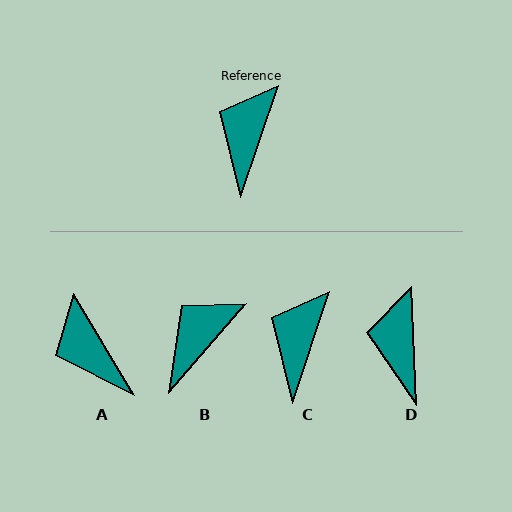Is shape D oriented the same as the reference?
No, it is off by about 21 degrees.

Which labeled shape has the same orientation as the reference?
C.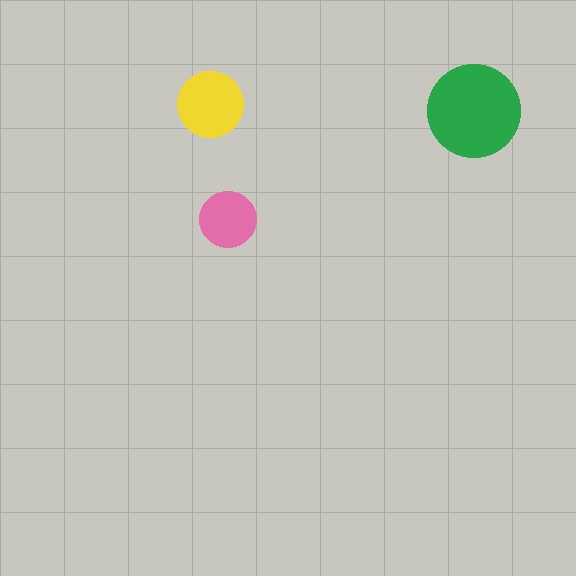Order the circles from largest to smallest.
the green one, the yellow one, the pink one.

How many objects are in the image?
There are 3 objects in the image.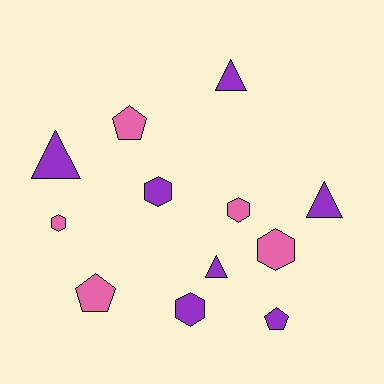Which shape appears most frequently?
Hexagon, with 5 objects.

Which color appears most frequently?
Purple, with 7 objects.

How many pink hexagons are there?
There are 3 pink hexagons.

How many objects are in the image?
There are 12 objects.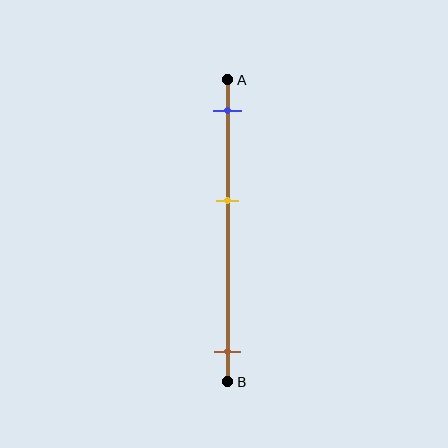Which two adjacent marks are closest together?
The blue and yellow marks are the closest adjacent pair.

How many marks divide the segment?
There are 3 marks dividing the segment.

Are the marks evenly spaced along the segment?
No, the marks are not evenly spaced.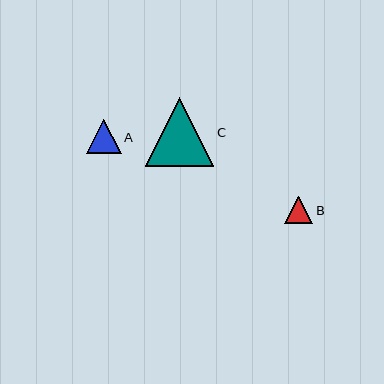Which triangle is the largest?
Triangle C is the largest with a size of approximately 68 pixels.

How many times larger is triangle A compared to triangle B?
Triangle A is approximately 1.2 times the size of triangle B.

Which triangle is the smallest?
Triangle B is the smallest with a size of approximately 28 pixels.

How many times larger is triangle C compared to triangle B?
Triangle C is approximately 2.5 times the size of triangle B.